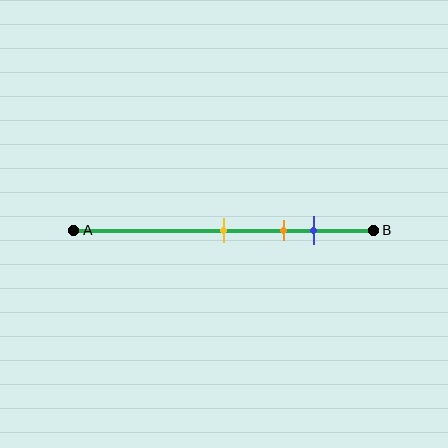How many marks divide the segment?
There are 3 marks dividing the segment.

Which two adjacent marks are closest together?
The orange and blue marks are the closest adjacent pair.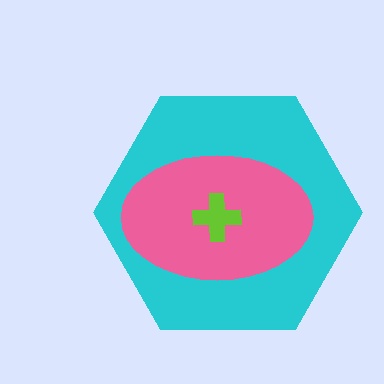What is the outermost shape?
The cyan hexagon.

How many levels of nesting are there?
3.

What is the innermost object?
The lime cross.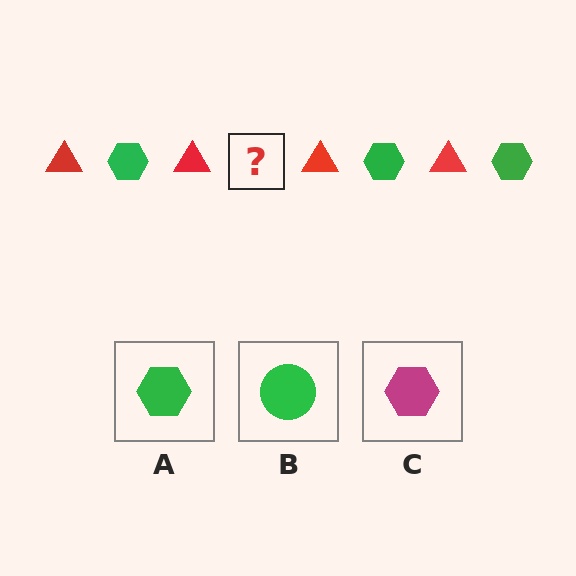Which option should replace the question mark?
Option A.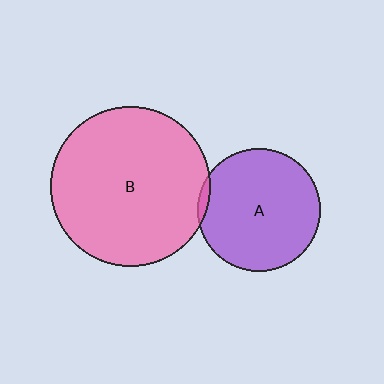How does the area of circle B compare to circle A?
Approximately 1.7 times.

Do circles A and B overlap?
Yes.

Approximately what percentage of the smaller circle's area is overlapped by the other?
Approximately 5%.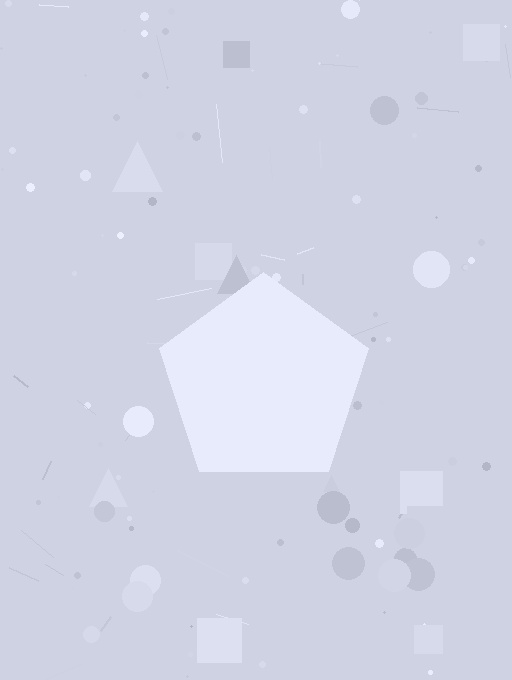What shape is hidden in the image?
A pentagon is hidden in the image.